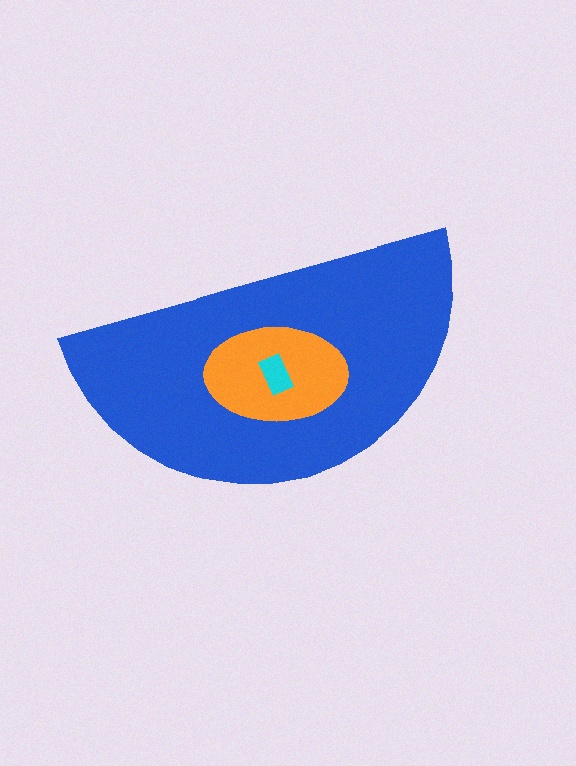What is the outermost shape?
The blue semicircle.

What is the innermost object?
The cyan rectangle.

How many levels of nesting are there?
3.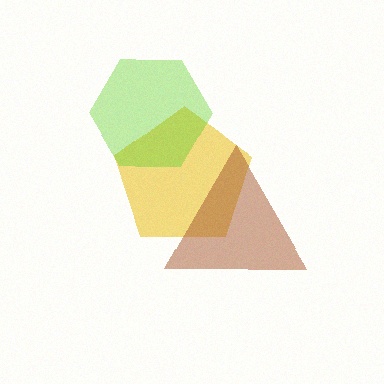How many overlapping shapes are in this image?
There are 3 overlapping shapes in the image.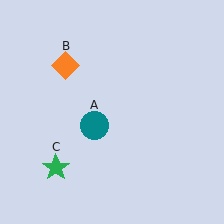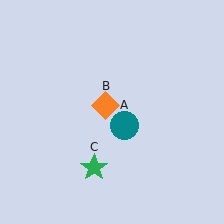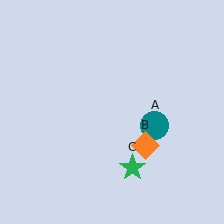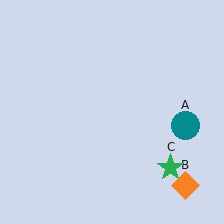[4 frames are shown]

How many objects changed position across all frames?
3 objects changed position: teal circle (object A), orange diamond (object B), green star (object C).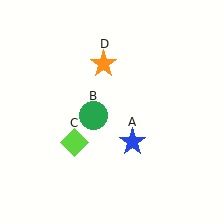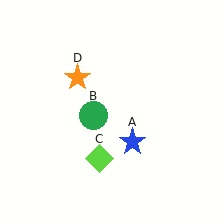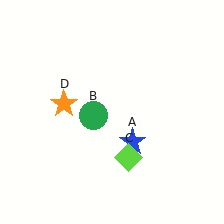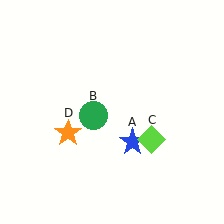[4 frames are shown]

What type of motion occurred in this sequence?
The lime diamond (object C), orange star (object D) rotated counterclockwise around the center of the scene.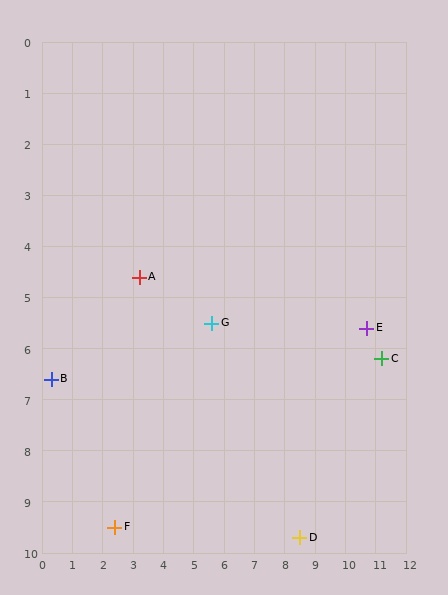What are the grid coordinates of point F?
Point F is at approximately (2.4, 9.5).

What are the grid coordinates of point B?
Point B is at approximately (0.3, 6.6).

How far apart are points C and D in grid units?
Points C and D are about 4.4 grid units apart.